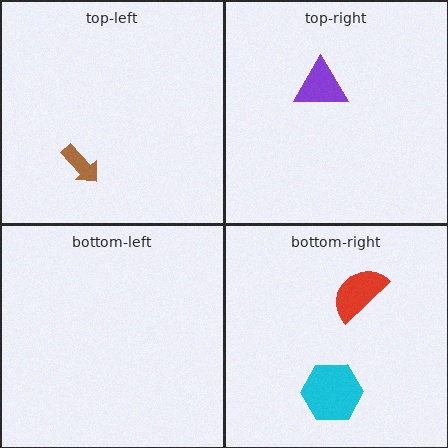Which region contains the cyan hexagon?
The bottom-right region.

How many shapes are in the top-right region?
1.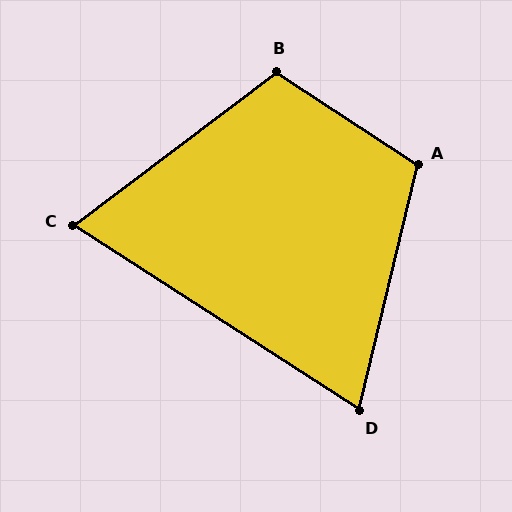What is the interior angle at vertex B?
Approximately 109 degrees (obtuse).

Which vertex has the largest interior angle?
A, at approximately 110 degrees.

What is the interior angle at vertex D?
Approximately 71 degrees (acute).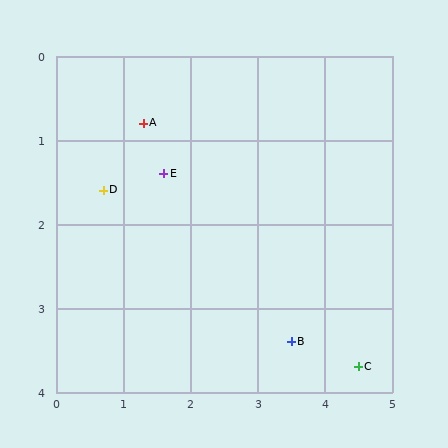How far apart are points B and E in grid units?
Points B and E are about 2.8 grid units apart.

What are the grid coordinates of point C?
Point C is at approximately (4.5, 3.7).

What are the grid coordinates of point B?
Point B is at approximately (3.5, 3.4).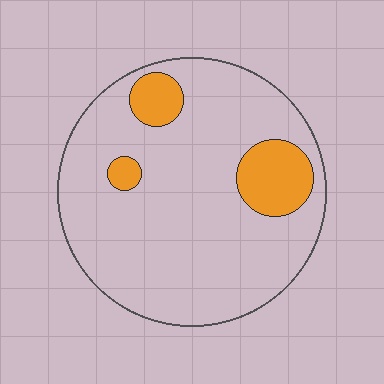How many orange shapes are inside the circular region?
3.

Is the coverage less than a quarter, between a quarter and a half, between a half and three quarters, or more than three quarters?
Less than a quarter.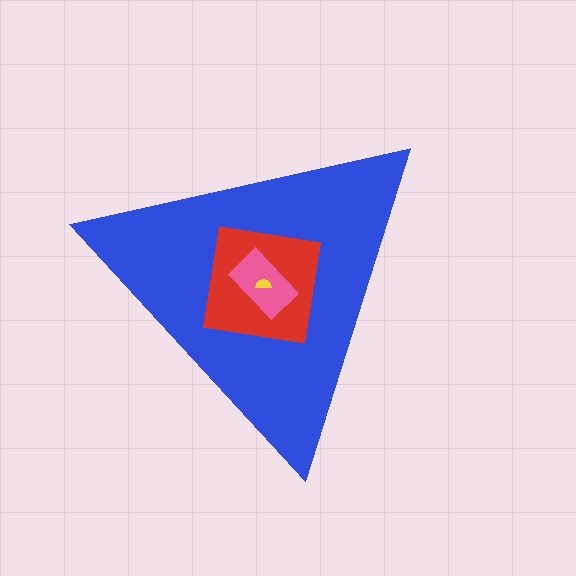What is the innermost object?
The yellow semicircle.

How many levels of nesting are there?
4.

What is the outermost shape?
The blue triangle.